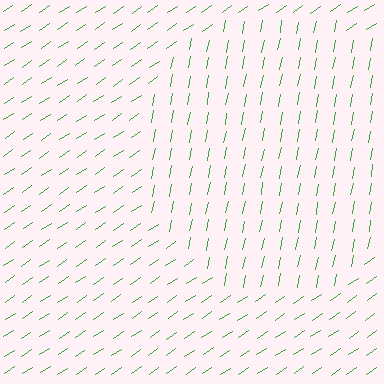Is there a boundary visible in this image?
Yes, there is a texture boundary formed by a change in line orientation.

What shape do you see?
I see a circle.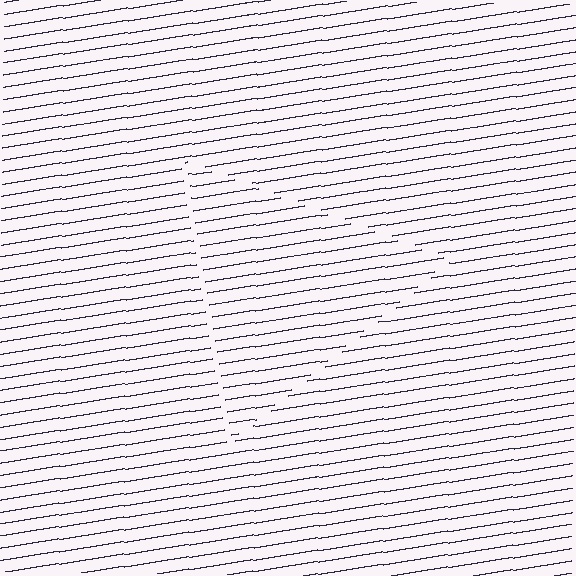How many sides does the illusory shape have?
3 sides — the line-ends trace a triangle.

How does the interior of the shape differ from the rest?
The interior of the shape contains the same grating, shifted by half a period — the contour is defined by the phase discontinuity where line-ends from the inner and outer gratings abut.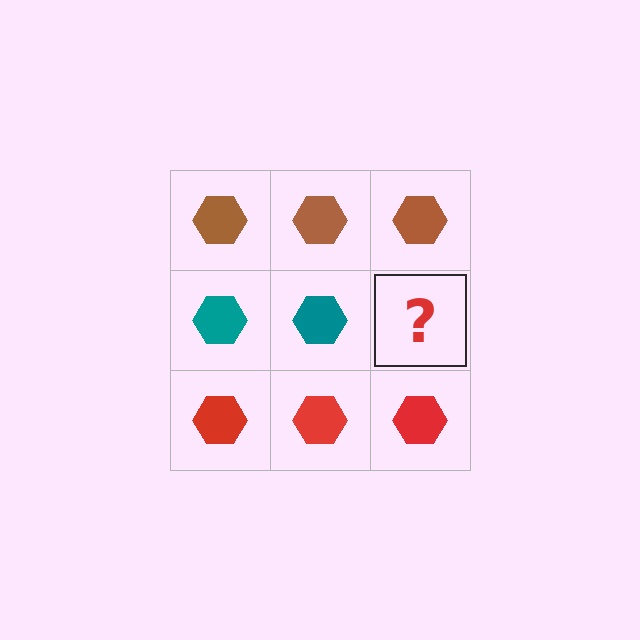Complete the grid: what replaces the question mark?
The question mark should be replaced with a teal hexagon.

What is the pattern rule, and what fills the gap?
The rule is that each row has a consistent color. The gap should be filled with a teal hexagon.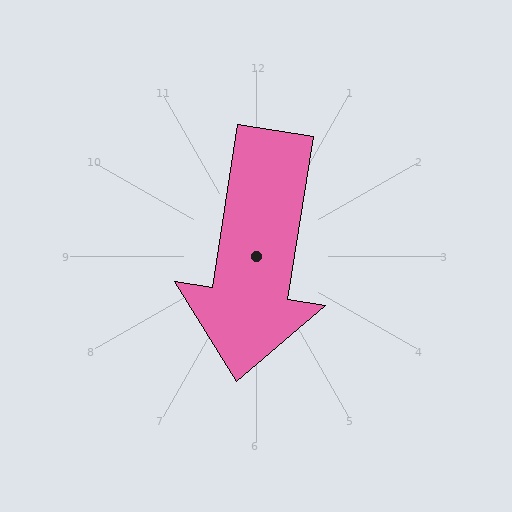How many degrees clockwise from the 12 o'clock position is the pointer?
Approximately 189 degrees.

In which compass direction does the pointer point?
South.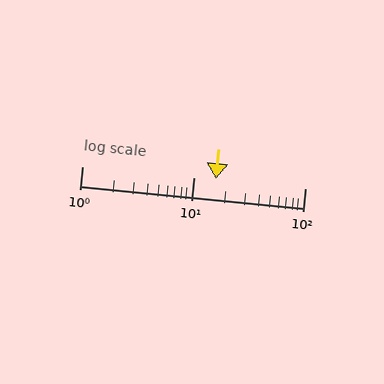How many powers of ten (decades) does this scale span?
The scale spans 2 decades, from 1 to 100.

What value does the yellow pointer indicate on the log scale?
The pointer indicates approximately 16.